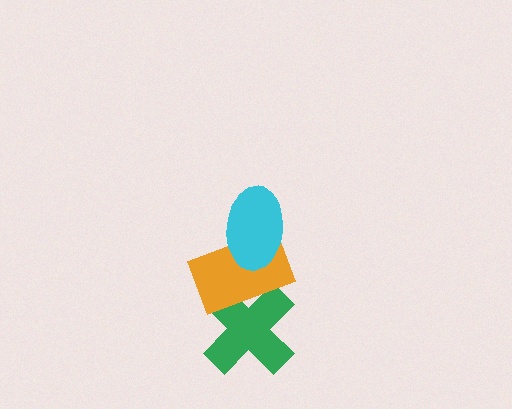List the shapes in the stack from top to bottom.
From top to bottom: the cyan ellipse, the orange rectangle, the green cross.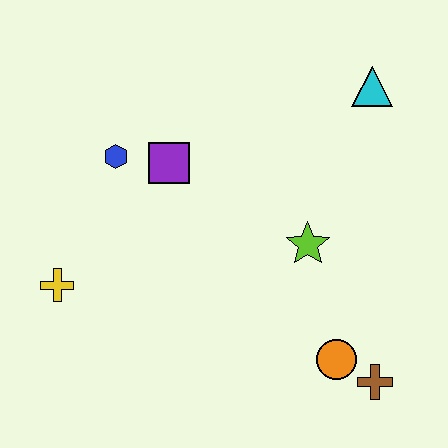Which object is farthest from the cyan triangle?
The yellow cross is farthest from the cyan triangle.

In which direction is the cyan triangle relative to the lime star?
The cyan triangle is above the lime star.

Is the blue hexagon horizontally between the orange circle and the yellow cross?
Yes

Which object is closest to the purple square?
The blue hexagon is closest to the purple square.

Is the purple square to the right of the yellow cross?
Yes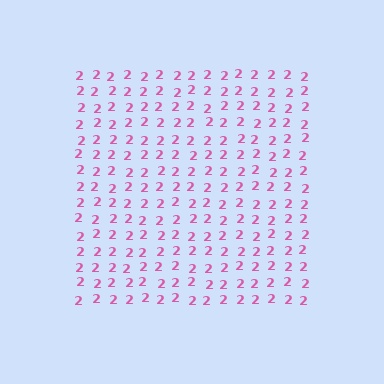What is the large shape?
The large shape is a square.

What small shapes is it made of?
It is made of small digit 2's.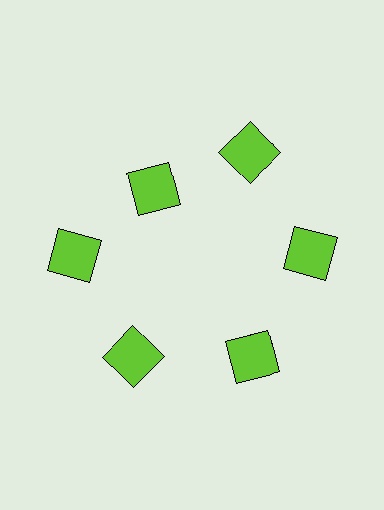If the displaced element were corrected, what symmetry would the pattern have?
It would have 6-fold rotational symmetry — the pattern would map onto itself every 60 degrees.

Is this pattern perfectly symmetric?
No. The 6 lime squares are arranged in a ring, but one element near the 11 o'clock position is pulled inward toward the center, breaking the 6-fold rotational symmetry.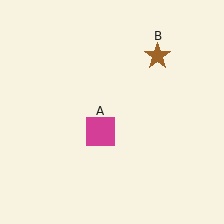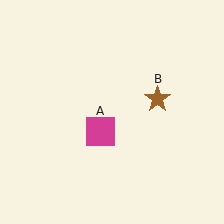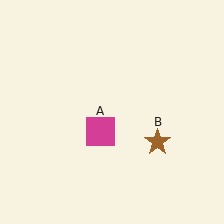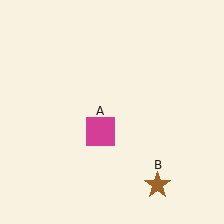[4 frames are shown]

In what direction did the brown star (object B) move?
The brown star (object B) moved down.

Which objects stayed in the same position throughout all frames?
Magenta square (object A) remained stationary.